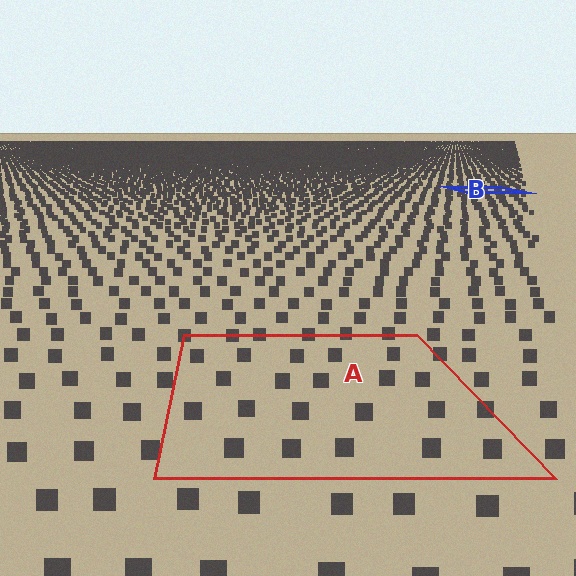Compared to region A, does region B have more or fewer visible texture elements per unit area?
Region B has more texture elements per unit area — they are packed more densely because it is farther away.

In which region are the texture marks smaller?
The texture marks are smaller in region B, because it is farther away.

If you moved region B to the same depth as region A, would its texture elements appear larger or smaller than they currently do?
They would appear larger. At a closer depth, the same texture elements are projected at a bigger on-screen size.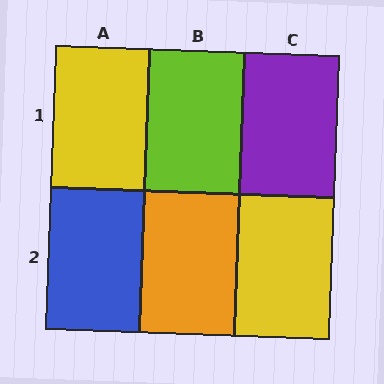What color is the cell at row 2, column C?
Yellow.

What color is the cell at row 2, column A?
Blue.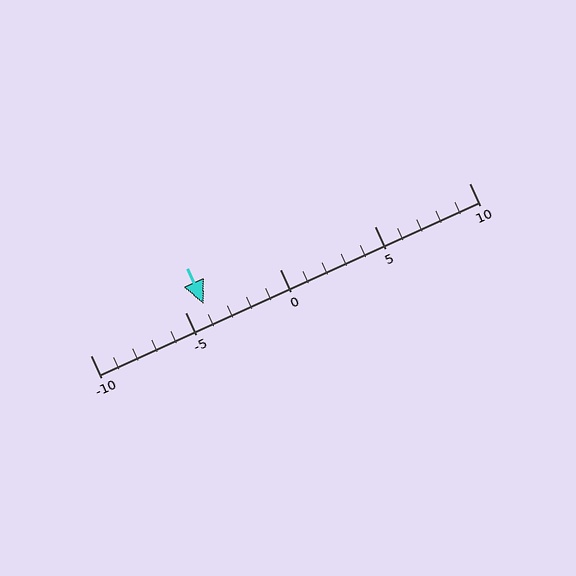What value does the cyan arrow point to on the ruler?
The cyan arrow points to approximately -4.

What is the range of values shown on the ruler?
The ruler shows values from -10 to 10.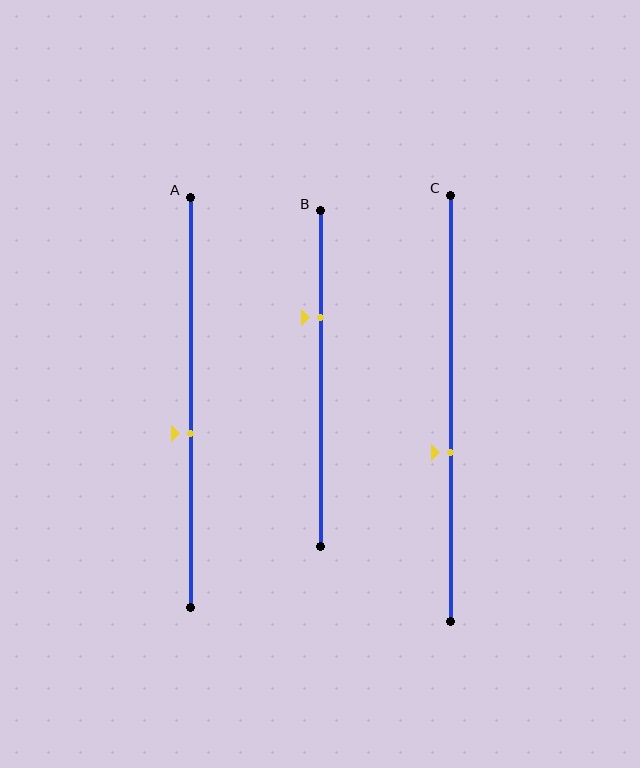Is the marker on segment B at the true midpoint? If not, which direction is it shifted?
No, the marker on segment B is shifted upward by about 18% of the segment length.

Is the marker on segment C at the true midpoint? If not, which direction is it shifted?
No, the marker on segment C is shifted downward by about 10% of the segment length.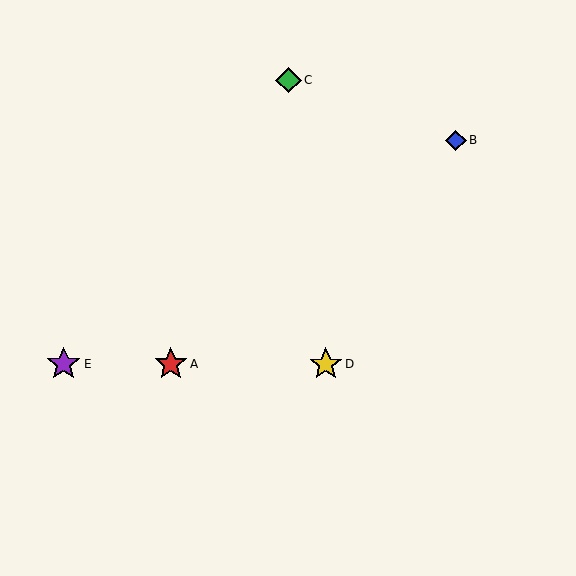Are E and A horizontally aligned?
Yes, both are at y≈364.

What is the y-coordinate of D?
Object D is at y≈364.